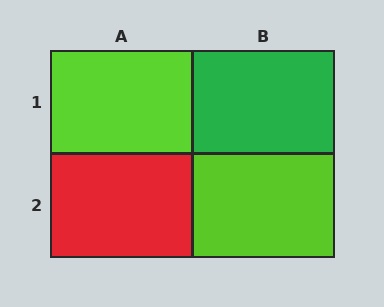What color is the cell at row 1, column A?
Lime.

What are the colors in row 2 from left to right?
Red, lime.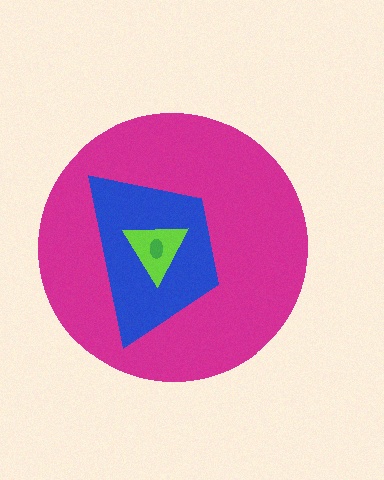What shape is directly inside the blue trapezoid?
The lime triangle.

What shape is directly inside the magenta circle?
The blue trapezoid.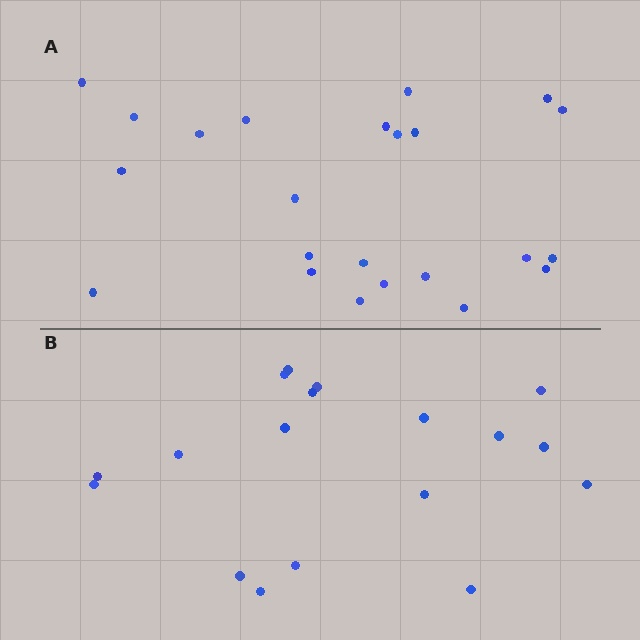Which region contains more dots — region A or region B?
Region A (the top region) has more dots.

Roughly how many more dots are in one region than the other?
Region A has about 5 more dots than region B.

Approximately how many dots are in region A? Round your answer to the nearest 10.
About 20 dots. (The exact count is 23, which rounds to 20.)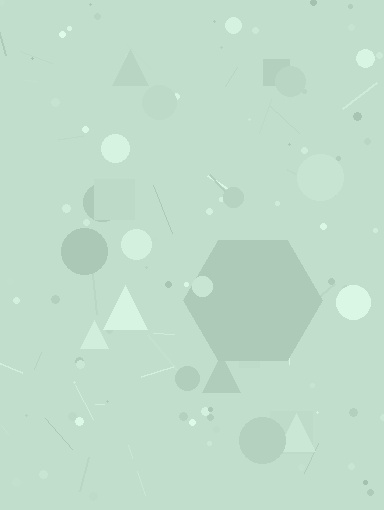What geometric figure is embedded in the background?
A hexagon is embedded in the background.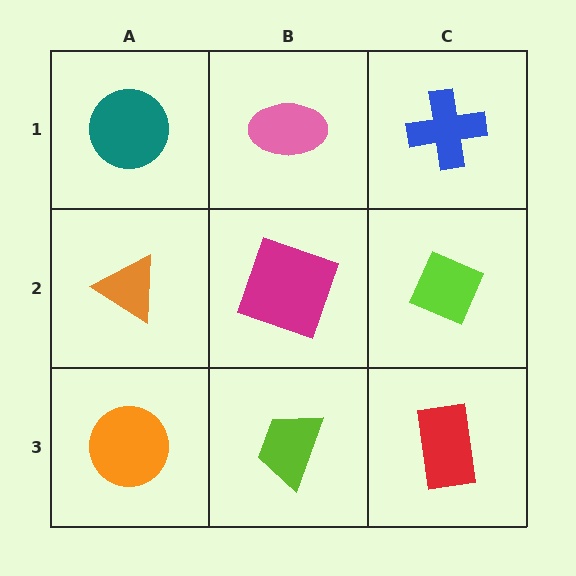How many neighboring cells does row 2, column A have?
3.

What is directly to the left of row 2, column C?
A magenta square.